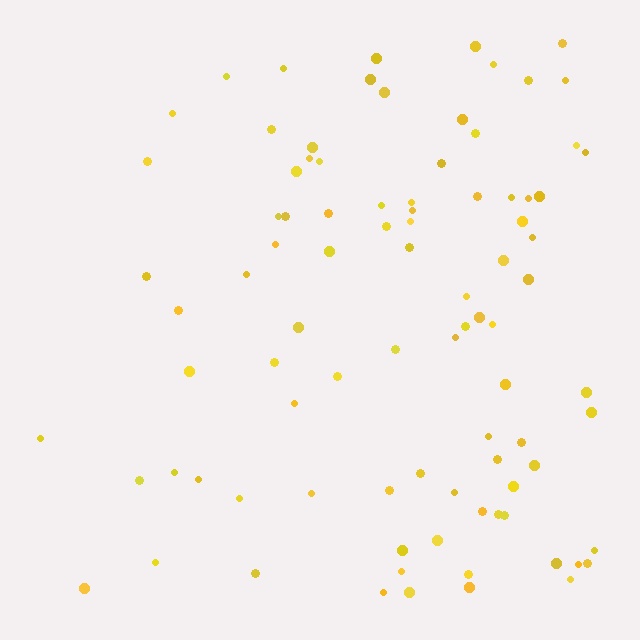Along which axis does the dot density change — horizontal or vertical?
Horizontal.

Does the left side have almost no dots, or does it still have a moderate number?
Still a moderate number, just noticeably fewer than the right.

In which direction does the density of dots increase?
From left to right, with the right side densest.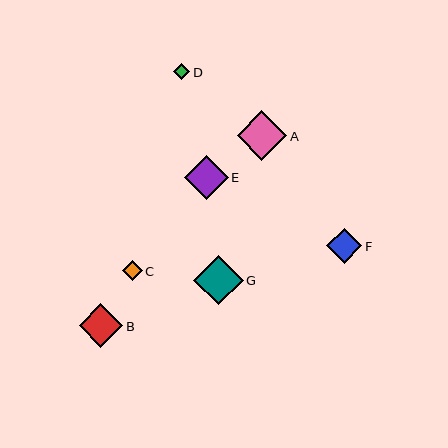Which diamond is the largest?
Diamond A is the largest with a size of approximately 50 pixels.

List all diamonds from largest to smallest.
From largest to smallest: A, G, E, B, F, C, D.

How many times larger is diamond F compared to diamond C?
Diamond F is approximately 1.7 times the size of diamond C.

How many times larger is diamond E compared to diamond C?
Diamond E is approximately 2.2 times the size of diamond C.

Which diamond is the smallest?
Diamond D is the smallest with a size of approximately 16 pixels.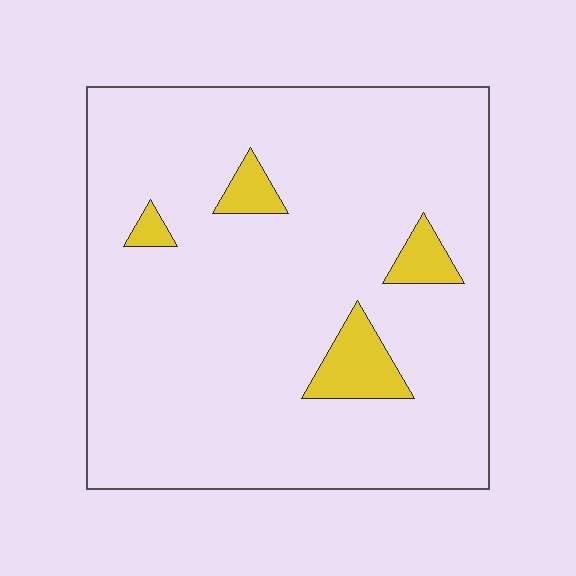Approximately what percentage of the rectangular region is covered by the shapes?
Approximately 10%.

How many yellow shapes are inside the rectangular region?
4.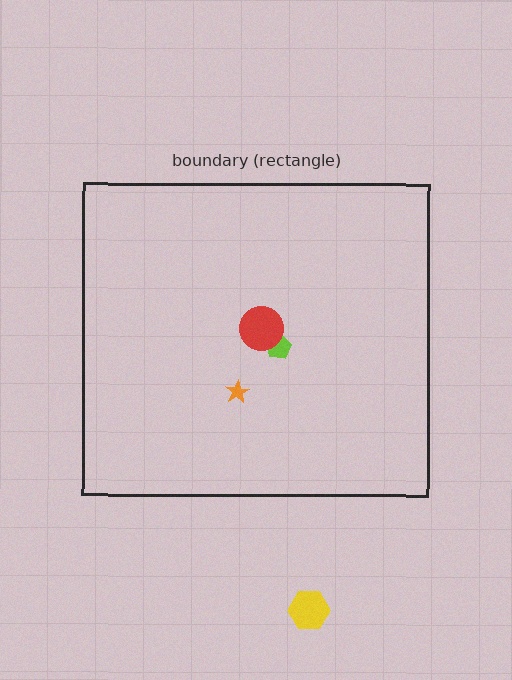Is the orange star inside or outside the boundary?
Inside.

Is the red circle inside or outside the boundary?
Inside.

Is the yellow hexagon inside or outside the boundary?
Outside.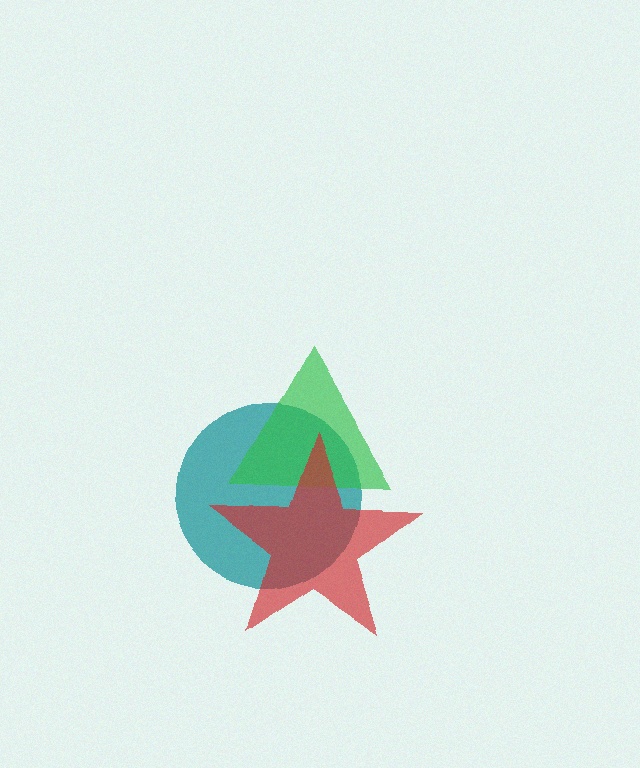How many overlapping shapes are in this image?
There are 3 overlapping shapes in the image.